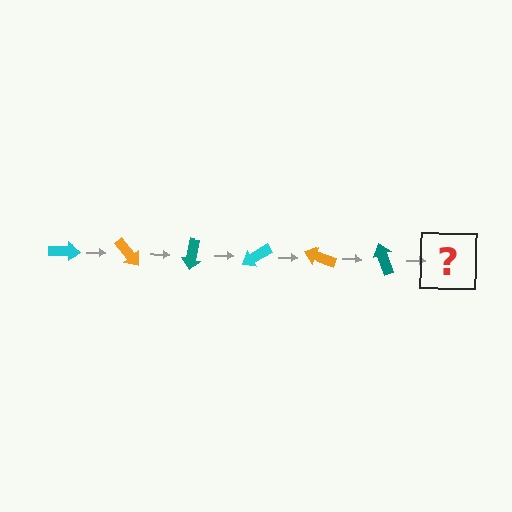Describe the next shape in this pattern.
It should be a cyan arrow, rotated 300 degrees from the start.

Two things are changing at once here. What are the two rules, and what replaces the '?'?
The two rules are that it rotates 50 degrees each step and the color cycles through cyan, orange, and teal. The '?' should be a cyan arrow, rotated 300 degrees from the start.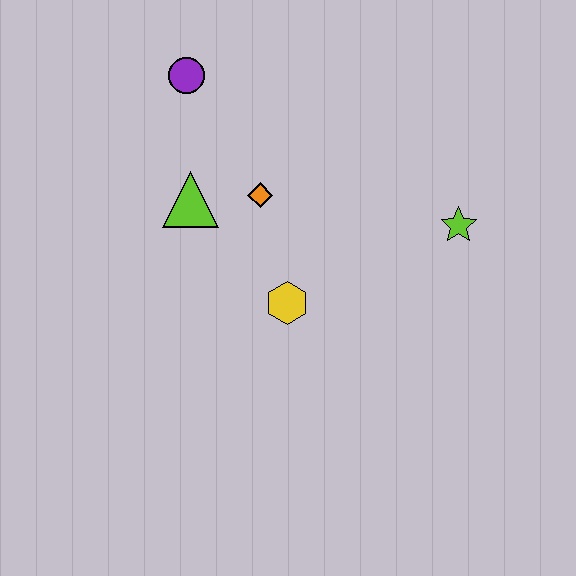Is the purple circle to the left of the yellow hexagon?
Yes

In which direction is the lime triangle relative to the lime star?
The lime triangle is to the left of the lime star.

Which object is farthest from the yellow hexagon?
The purple circle is farthest from the yellow hexagon.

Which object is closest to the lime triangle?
The orange diamond is closest to the lime triangle.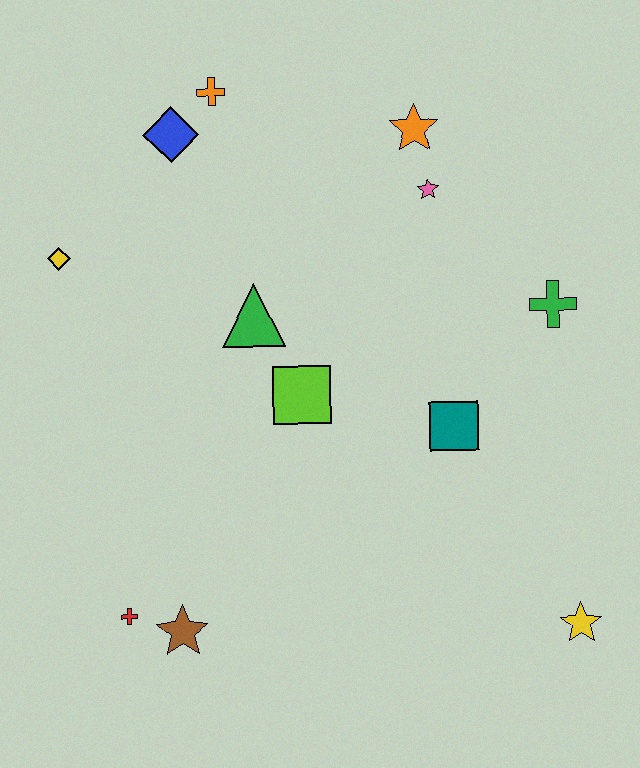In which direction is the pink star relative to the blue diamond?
The pink star is to the right of the blue diamond.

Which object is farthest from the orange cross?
The yellow star is farthest from the orange cross.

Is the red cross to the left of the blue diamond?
Yes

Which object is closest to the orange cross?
The blue diamond is closest to the orange cross.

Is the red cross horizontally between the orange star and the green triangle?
No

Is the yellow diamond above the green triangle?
Yes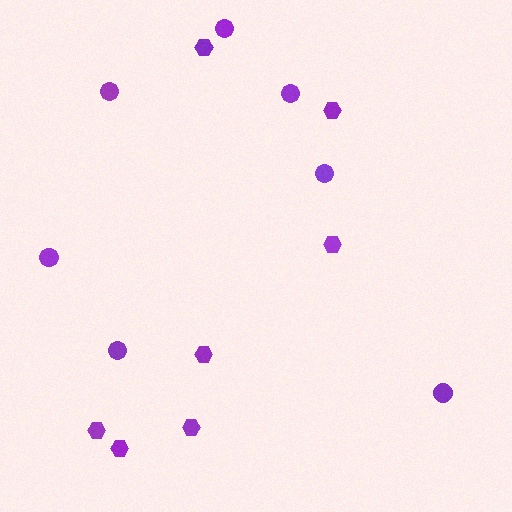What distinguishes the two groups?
There are 2 groups: one group of circles (7) and one group of hexagons (7).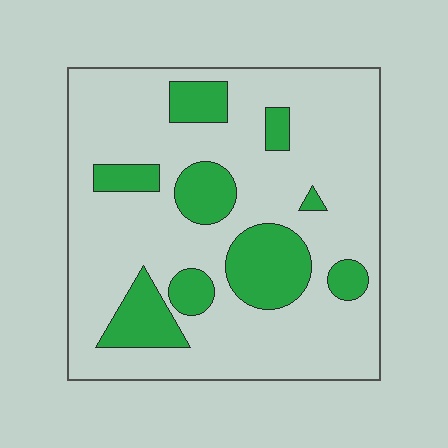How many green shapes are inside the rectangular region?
9.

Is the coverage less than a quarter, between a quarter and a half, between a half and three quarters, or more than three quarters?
Less than a quarter.